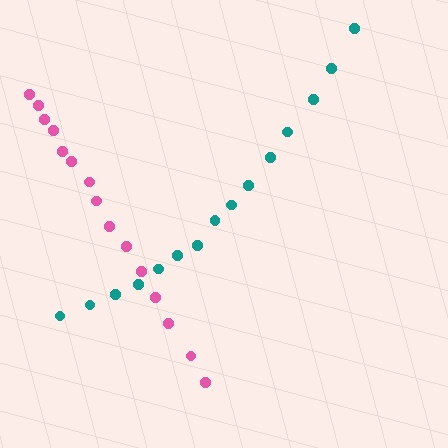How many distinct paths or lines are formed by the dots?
There are 2 distinct paths.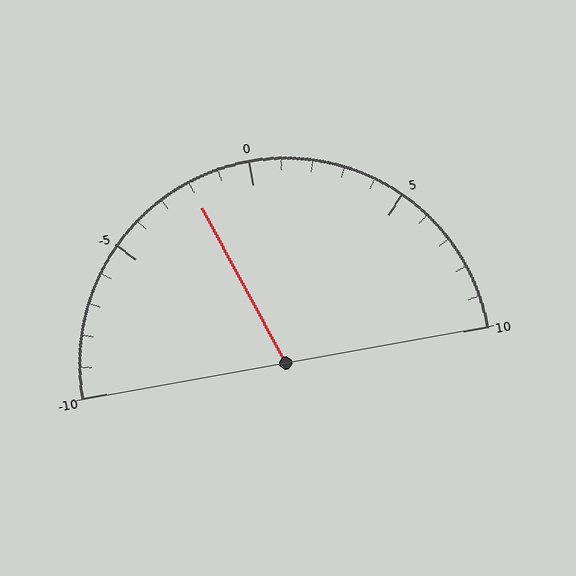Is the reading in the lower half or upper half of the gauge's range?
The reading is in the lower half of the range (-10 to 10).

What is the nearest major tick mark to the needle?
The nearest major tick mark is 0.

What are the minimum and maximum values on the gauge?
The gauge ranges from -10 to 10.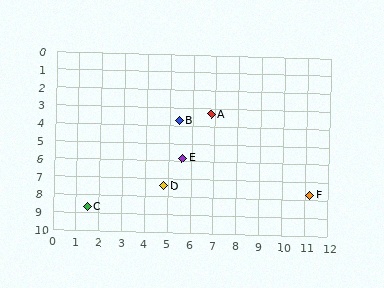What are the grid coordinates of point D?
Point D is at approximately (4.8, 7.4).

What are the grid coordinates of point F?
Point F is at approximately (11.2, 7.7).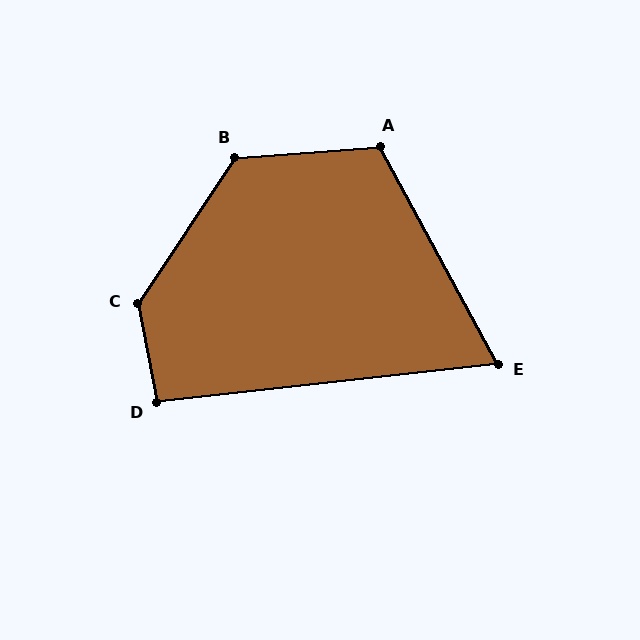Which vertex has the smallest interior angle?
E, at approximately 68 degrees.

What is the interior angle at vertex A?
Approximately 114 degrees (obtuse).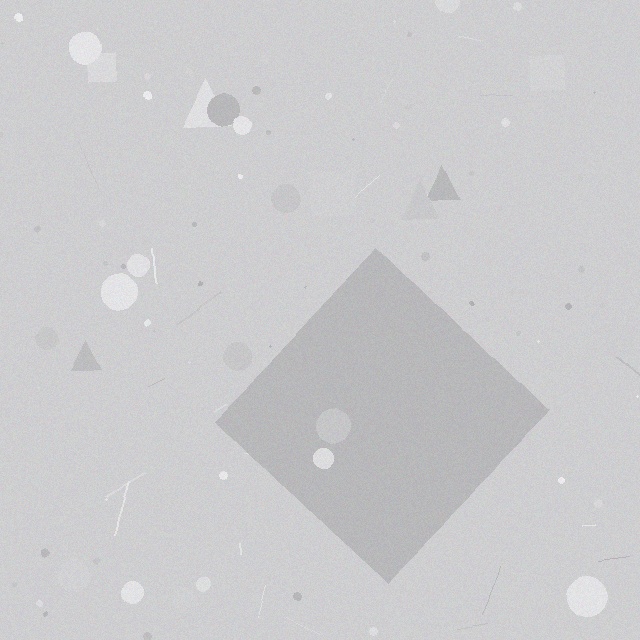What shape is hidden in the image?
A diamond is hidden in the image.